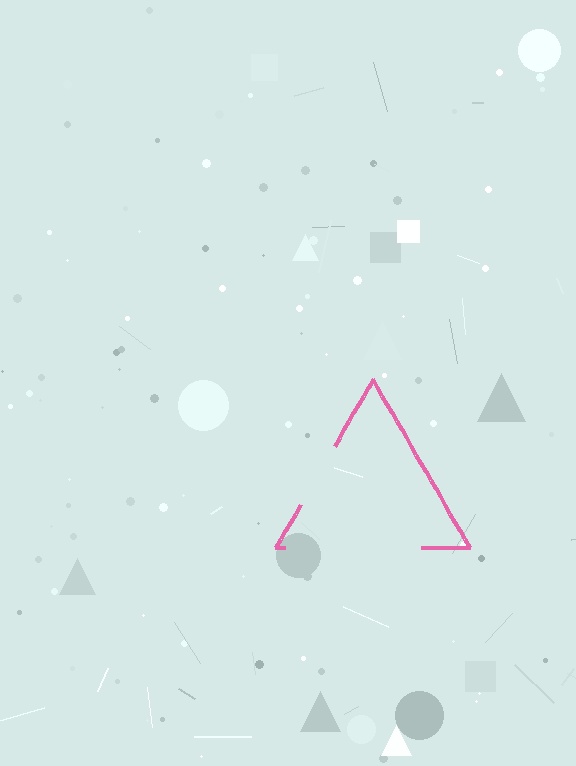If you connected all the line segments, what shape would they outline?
They would outline a triangle.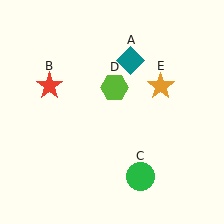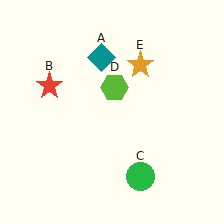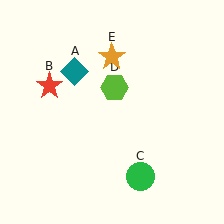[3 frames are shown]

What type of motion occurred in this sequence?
The teal diamond (object A), orange star (object E) rotated counterclockwise around the center of the scene.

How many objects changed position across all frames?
2 objects changed position: teal diamond (object A), orange star (object E).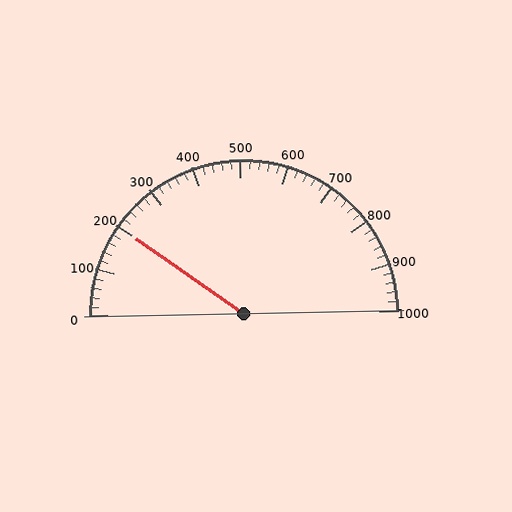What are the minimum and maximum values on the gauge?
The gauge ranges from 0 to 1000.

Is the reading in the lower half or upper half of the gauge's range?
The reading is in the lower half of the range (0 to 1000).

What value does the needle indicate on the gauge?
The needle indicates approximately 200.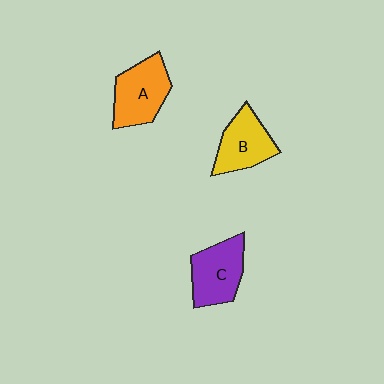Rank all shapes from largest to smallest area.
From largest to smallest: A (orange), C (purple), B (yellow).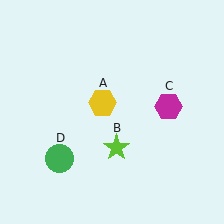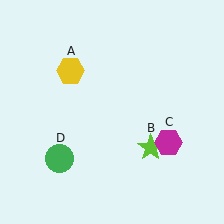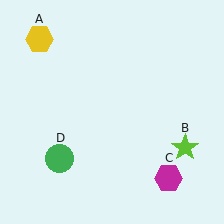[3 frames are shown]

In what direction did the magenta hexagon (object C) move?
The magenta hexagon (object C) moved down.